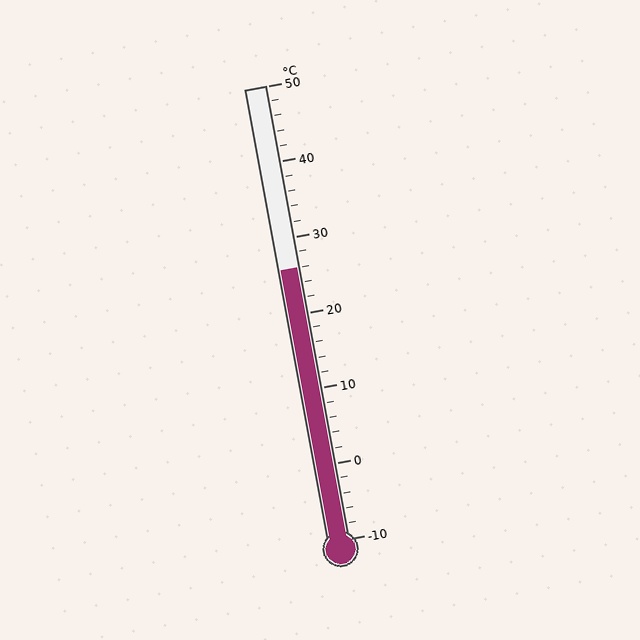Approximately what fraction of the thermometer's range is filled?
The thermometer is filled to approximately 60% of its range.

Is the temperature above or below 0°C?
The temperature is above 0°C.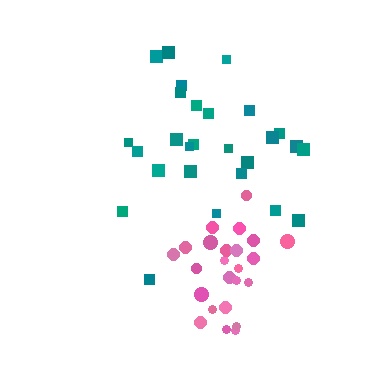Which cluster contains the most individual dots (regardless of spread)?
Teal (27).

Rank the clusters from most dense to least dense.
pink, teal.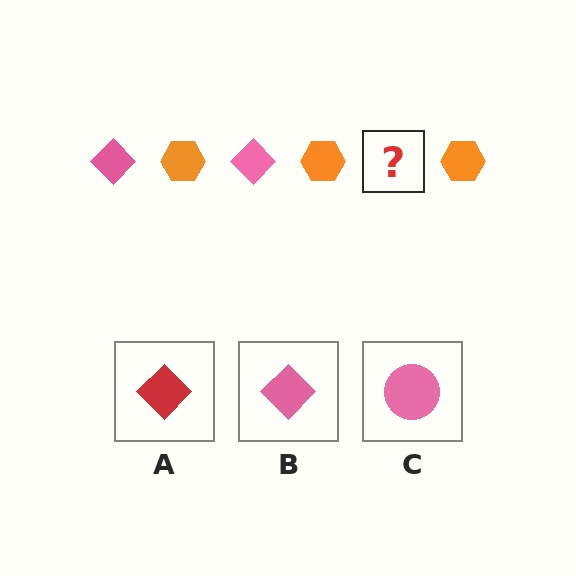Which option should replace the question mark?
Option B.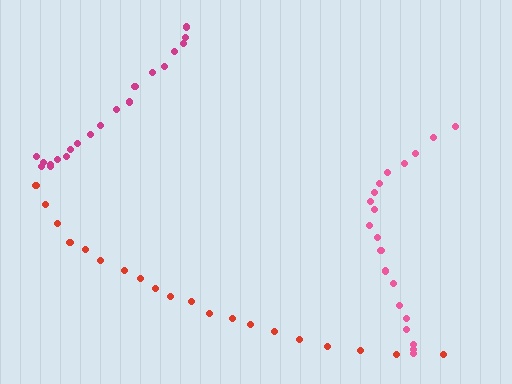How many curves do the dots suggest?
There are 3 distinct paths.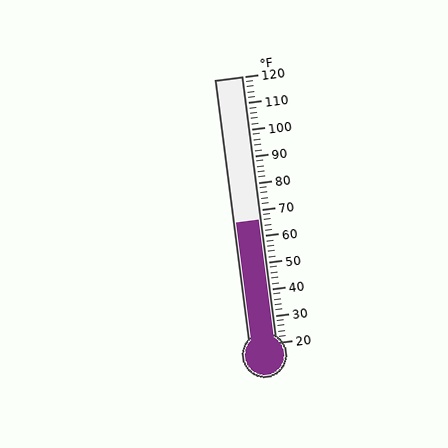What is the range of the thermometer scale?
The thermometer scale ranges from 20°F to 120°F.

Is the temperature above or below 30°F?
The temperature is above 30°F.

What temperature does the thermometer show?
The thermometer shows approximately 66°F.